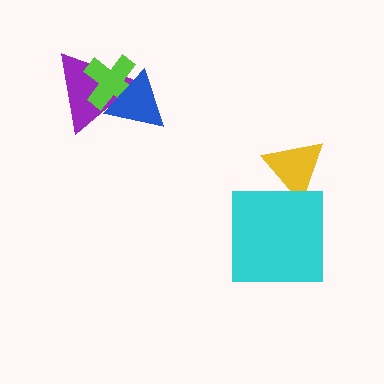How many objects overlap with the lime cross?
2 objects overlap with the lime cross.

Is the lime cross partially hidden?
Yes, it is partially covered by another shape.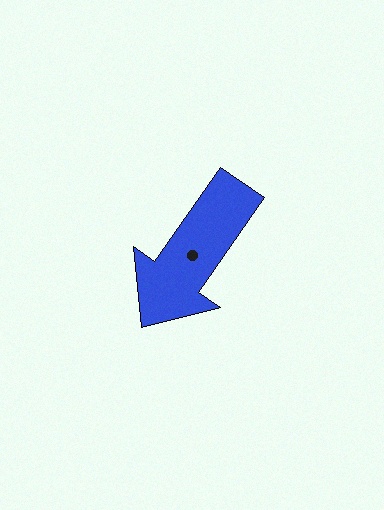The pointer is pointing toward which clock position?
Roughly 7 o'clock.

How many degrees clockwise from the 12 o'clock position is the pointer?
Approximately 215 degrees.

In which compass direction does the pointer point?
Southwest.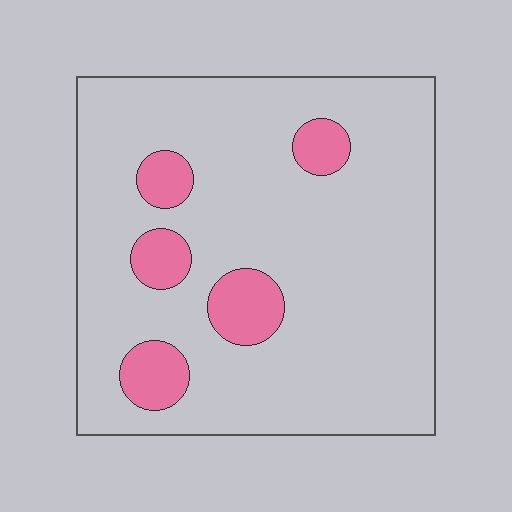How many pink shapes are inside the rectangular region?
5.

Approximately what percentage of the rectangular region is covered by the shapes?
Approximately 15%.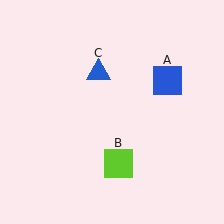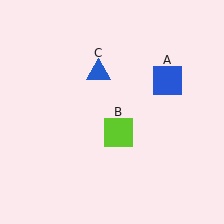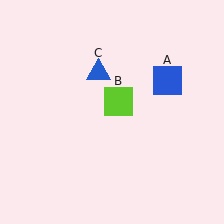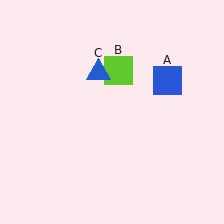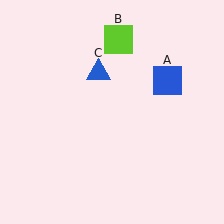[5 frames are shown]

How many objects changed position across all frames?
1 object changed position: lime square (object B).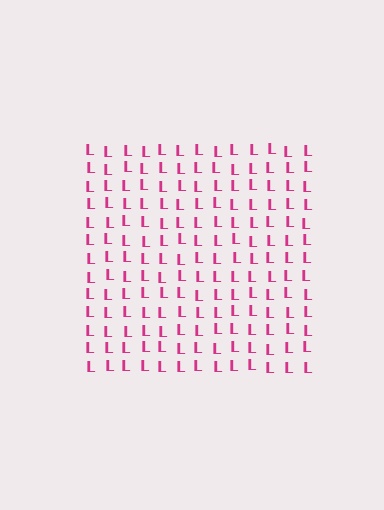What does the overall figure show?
The overall figure shows a square.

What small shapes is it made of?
It is made of small letter L's.